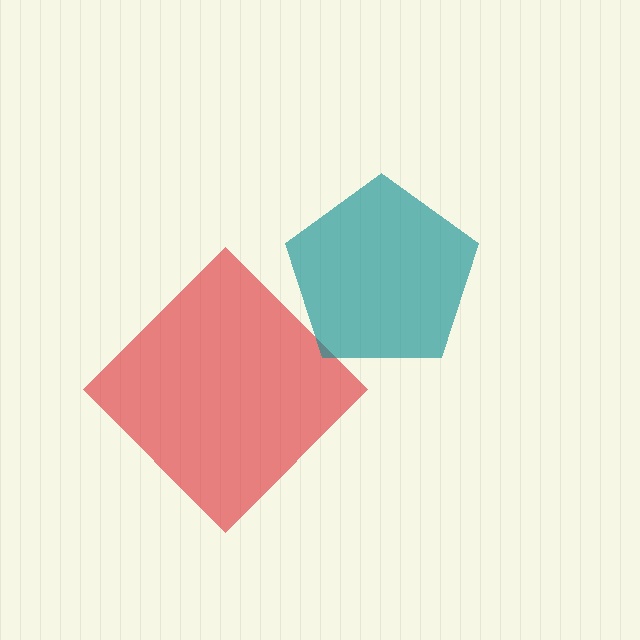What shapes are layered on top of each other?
The layered shapes are: a red diamond, a teal pentagon.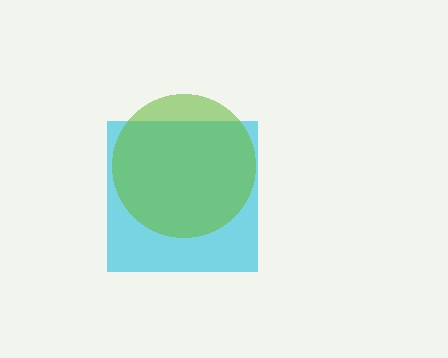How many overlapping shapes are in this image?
There are 2 overlapping shapes in the image.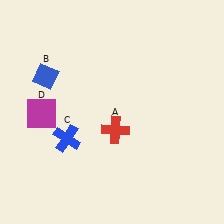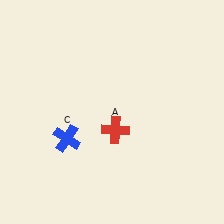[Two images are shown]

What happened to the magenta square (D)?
The magenta square (D) was removed in Image 2. It was in the bottom-left area of Image 1.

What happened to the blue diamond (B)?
The blue diamond (B) was removed in Image 2. It was in the top-left area of Image 1.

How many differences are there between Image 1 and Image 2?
There are 2 differences between the two images.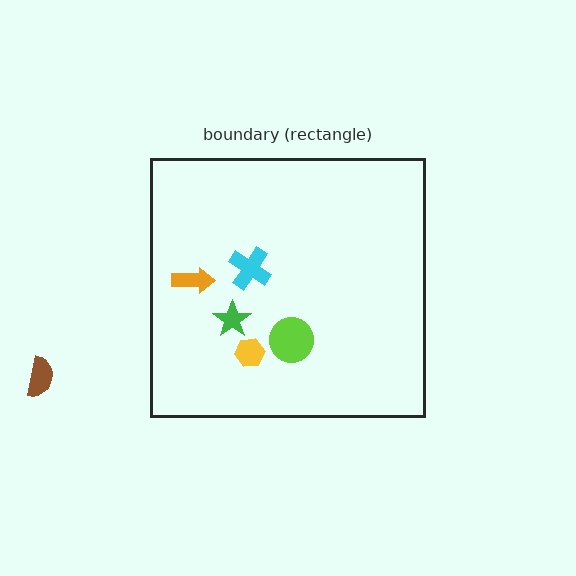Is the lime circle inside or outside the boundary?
Inside.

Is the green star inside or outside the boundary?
Inside.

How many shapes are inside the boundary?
5 inside, 1 outside.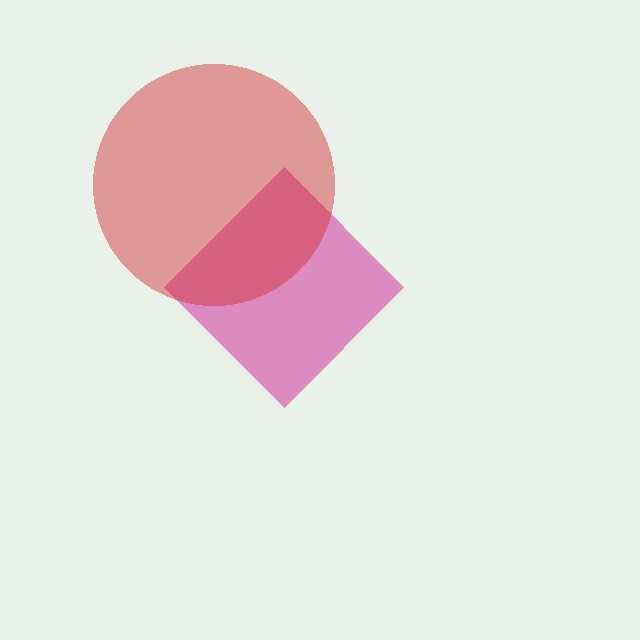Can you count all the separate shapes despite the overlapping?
Yes, there are 2 separate shapes.